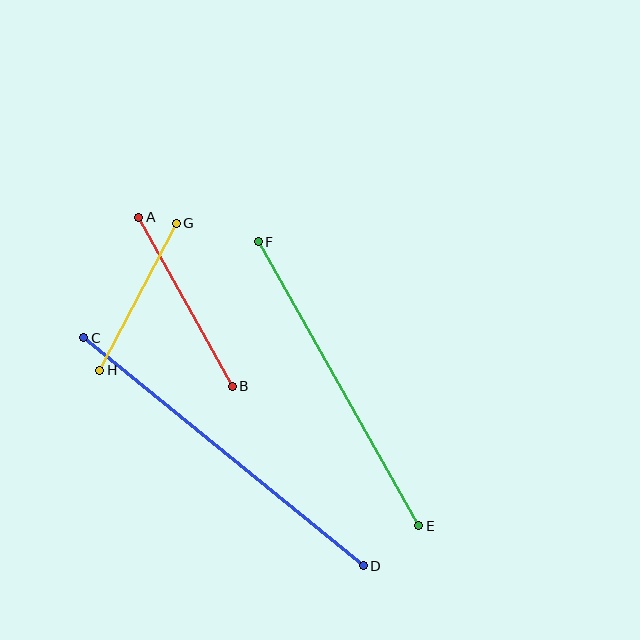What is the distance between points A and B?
The distance is approximately 193 pixels.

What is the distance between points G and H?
The distance is approximately 166 pixels.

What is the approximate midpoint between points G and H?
The midpoint is at approximately (138, 297) pixels.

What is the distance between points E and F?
The distance is approximately 326 pixels.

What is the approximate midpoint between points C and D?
The midpoint is at approximately (224, 452) pixels.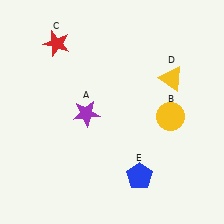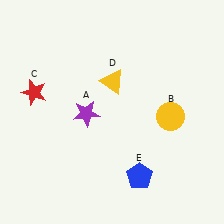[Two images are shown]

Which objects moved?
The objects that moved are: the red star (C), the yellow triangle (D).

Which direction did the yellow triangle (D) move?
The yellow triangle (D) moved left.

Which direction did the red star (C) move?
The red star (C) moved down.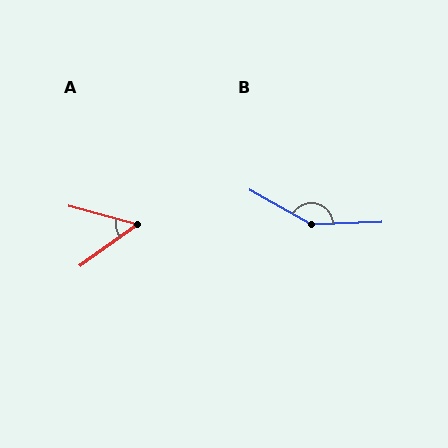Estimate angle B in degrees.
Approximately 149 degrees.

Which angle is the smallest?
A, at approximately 51 degrees.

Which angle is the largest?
B, at approximately 149 degrees.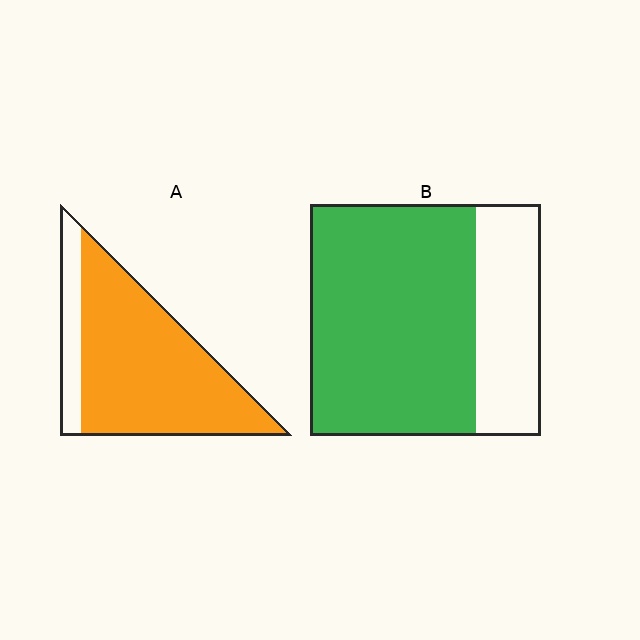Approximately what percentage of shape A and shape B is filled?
A is approximately 85% and B is approximately 70%.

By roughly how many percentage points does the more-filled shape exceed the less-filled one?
By roughly 10 percentage points (A over B).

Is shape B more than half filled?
Yes.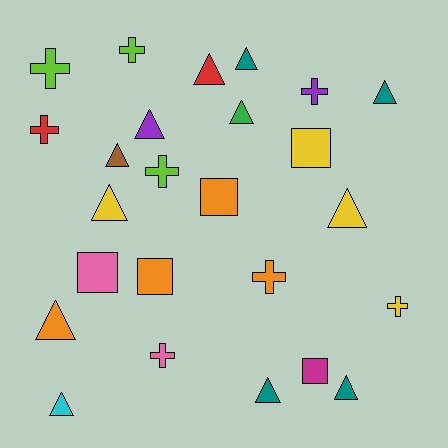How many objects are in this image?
There are 25 objects.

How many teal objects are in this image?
There are 4 teal objects.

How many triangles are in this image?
There are 12 triangles.